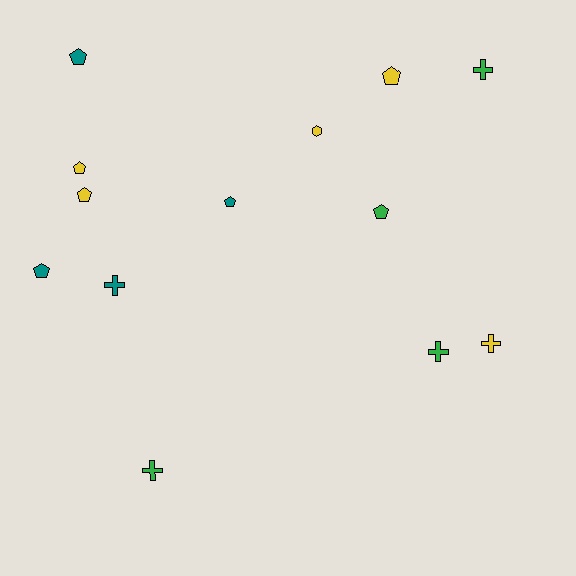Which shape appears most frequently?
Pentagon, with 7 objects.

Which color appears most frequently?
Yellow, with 5 objects.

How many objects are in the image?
There are 13 objects.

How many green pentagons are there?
There is 1 green pentagon.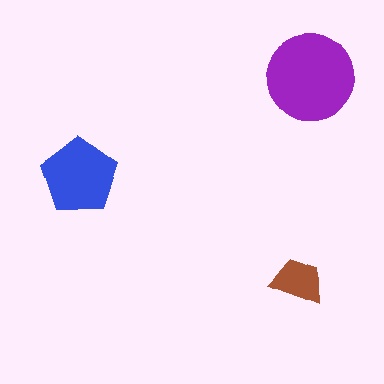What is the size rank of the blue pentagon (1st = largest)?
2nd.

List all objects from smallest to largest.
The brown trapezoid, the blue pentagon, the purple circle.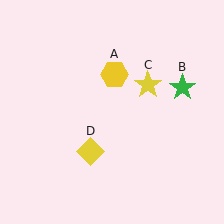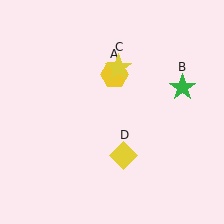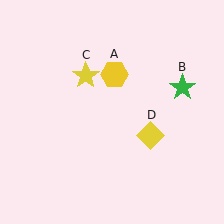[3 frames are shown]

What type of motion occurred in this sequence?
The yellow star (object C), yellow diamond (object D) rotated counterclockwise around the center of the scene.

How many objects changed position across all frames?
2 objects changed position: yellow star (object C), yellow diamond (object D).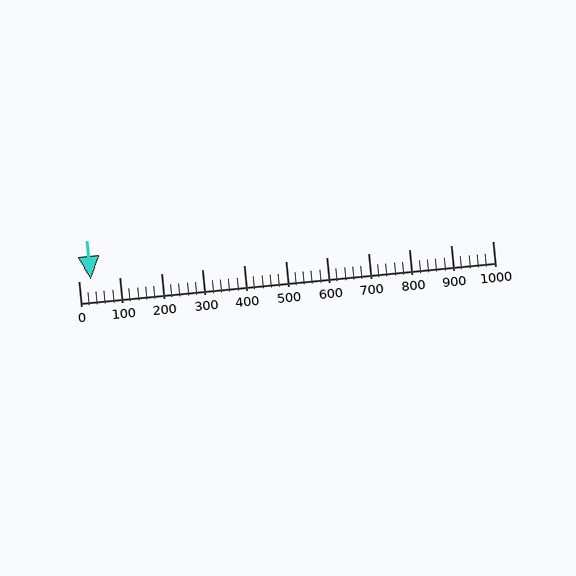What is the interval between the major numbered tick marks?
The major tick marks are spaced 100 units apart.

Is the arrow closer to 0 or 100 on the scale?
The arrow is closer to 0.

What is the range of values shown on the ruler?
The ruler shows values from 0 to 1000.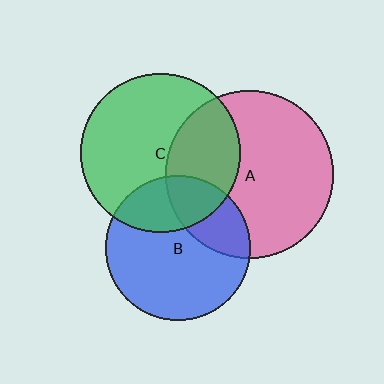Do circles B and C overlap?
Yes.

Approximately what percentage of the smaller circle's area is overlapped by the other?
Approximately 25%.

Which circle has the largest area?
Circle A (pink).